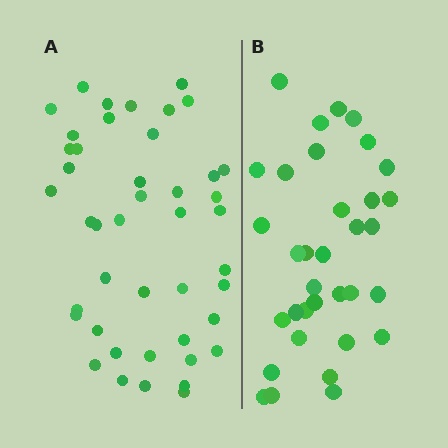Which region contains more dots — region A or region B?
Region A (the left region) has more dots.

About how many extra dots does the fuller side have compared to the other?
Region A has roughly 10 or so more dots than region B.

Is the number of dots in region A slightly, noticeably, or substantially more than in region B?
Region A has noticeably more, but not dramatically so. The ratio is roughly 1.3 to 1.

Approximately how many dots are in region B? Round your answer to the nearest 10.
About 30 dots. (The exact count is 34, which rounds to 30.)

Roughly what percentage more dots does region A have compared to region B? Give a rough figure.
About 30% more.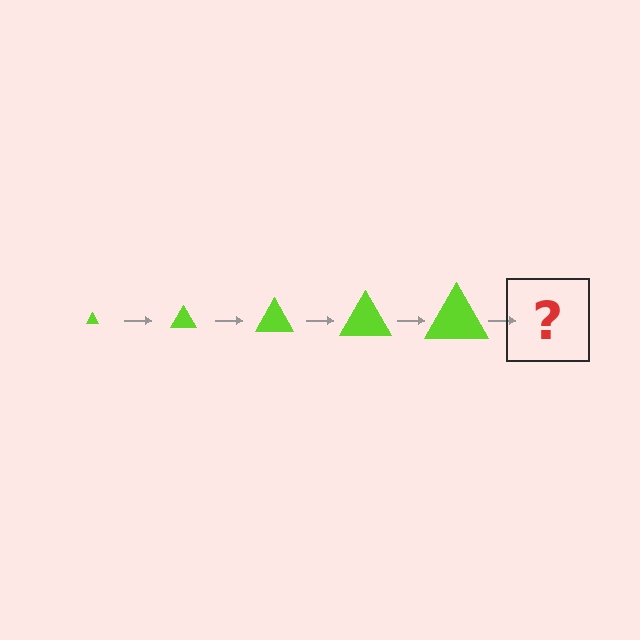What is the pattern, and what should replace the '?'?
The pattern is that the triangle gets progressively larger each step. The '?' should be a lime triangle, larger than the previous one.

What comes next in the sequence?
The next element should be a lime triangle, larger than the previous one.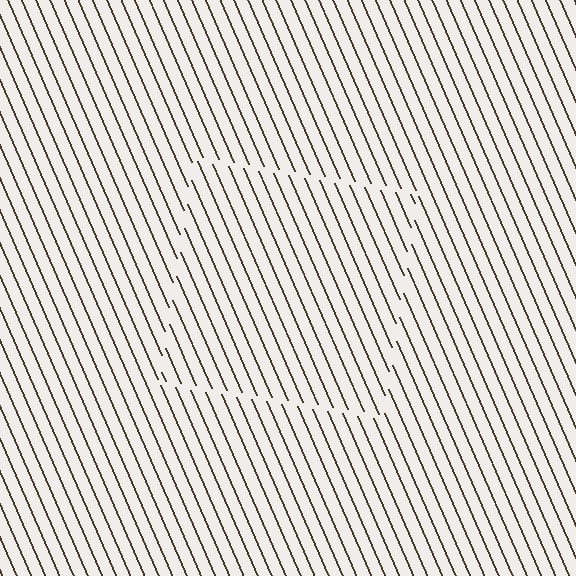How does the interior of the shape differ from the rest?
The interior of the shape contains the same grating, shifted by half a period — the contour is defined by the phase discontinuity where line-ends from the inner and outer gratings abut.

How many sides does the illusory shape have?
4 sides — the line-ends trace a square.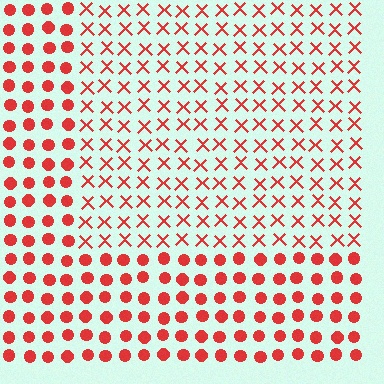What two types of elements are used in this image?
The image uses X marks inside the rectangle region and circles outside it.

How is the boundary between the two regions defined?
The boundary is defined by a change in element shape: X marks inside vs. circles outside. All elements share the same color and spacing.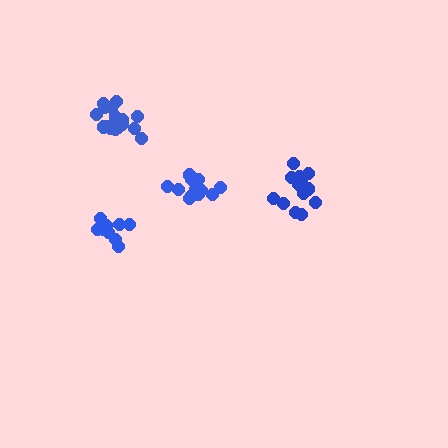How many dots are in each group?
Group 1: 16 dots, Group 2: 11 dots, Group 3: 13 dots, Group 4: 13 dots (53 total).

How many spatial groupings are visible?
There are 4 spatial groupings.